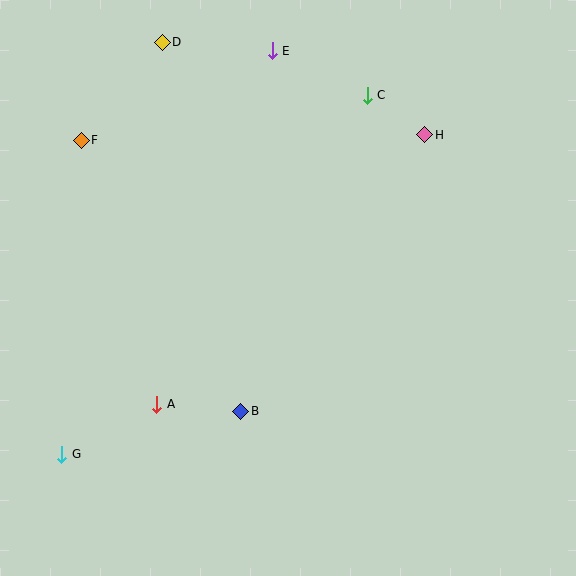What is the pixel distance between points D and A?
The distance between D and A is 362 pixels.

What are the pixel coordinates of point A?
Point A is at (157, 404).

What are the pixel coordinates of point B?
Point B is at (241, 411).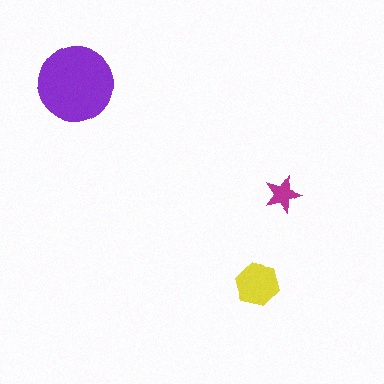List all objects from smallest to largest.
The magenta star, the yellow hexagon, the purple circle.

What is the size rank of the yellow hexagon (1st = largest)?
2nd.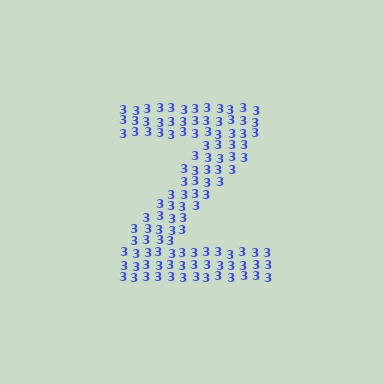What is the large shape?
The large shape is the letter Z.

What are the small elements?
The small elements are digit 3's.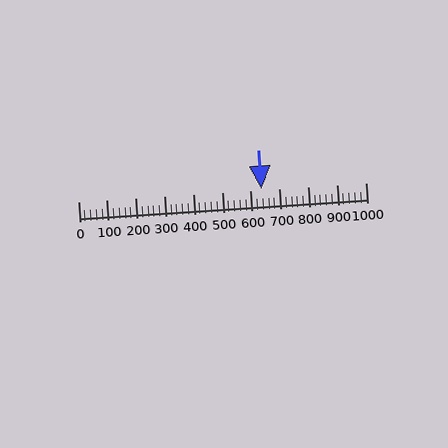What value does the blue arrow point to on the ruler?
The blue arrow points to approximately 637.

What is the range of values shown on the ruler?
The ruler shows values from 0 to 1000.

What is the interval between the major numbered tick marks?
The major tick marks are spaced 100 units apart.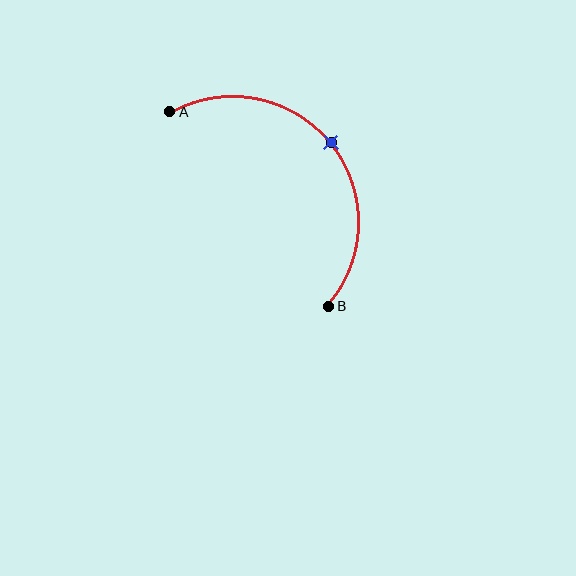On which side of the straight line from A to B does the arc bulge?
The arc bulges above and to the right of the straight line connecting A and B.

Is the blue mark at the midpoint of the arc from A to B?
Yes. The blue mark lies on the arc at equal arc-length from both A and B — it is the arc midpoint.